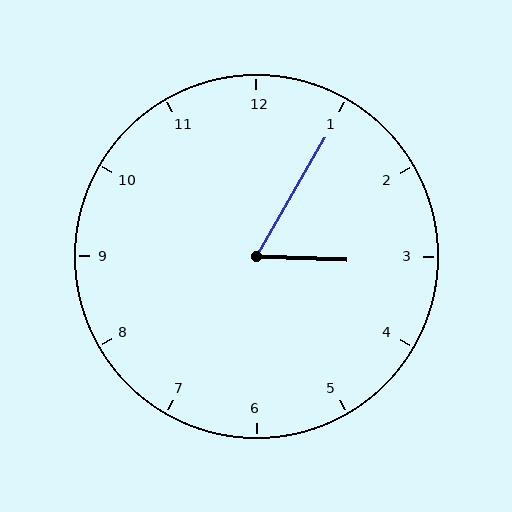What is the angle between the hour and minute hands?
Approximately 62 degrees.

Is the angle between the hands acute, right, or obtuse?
It is acute.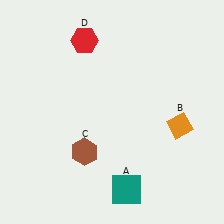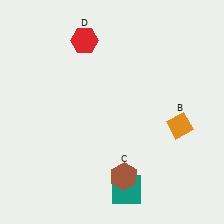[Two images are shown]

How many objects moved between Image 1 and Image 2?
1 object moved between the two images.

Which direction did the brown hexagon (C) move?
The brown hexagon (C) moved right.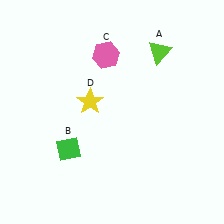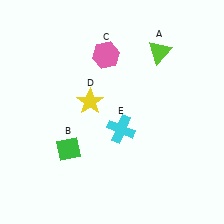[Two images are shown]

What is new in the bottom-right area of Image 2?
A cyan cross (E) was added in the bottom-right area of Image 2.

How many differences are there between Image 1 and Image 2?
There is 1 difference between the two images.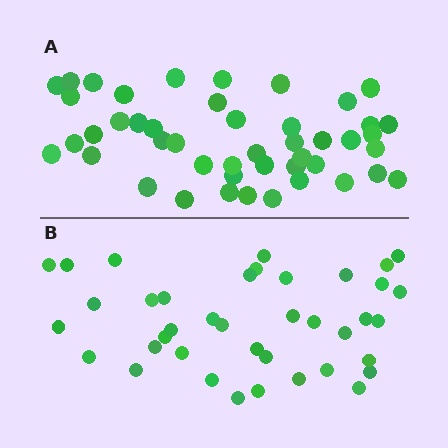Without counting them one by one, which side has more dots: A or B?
Region A (the top region) has more dots.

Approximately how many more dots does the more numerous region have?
Region A has roughly 8 or so more dots than region B.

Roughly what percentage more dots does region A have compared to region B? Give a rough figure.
About 20% more.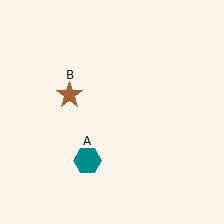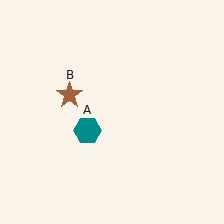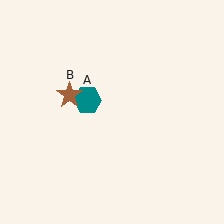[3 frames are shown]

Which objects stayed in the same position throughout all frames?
Brown star (object B) remained stationary.